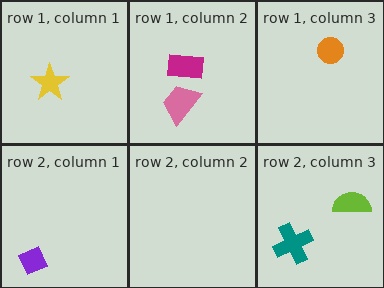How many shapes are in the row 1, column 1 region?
1.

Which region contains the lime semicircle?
The row 2, column 3 region.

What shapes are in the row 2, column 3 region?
The lime semicircle, the teal cross.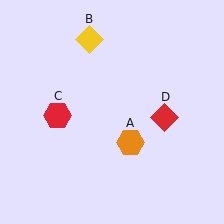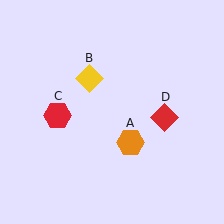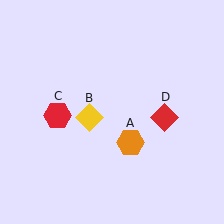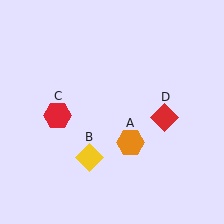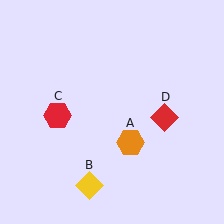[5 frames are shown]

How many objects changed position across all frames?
1 object changed position: yellow diamond (object B).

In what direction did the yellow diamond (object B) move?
The yellow diamond (object B) moved down.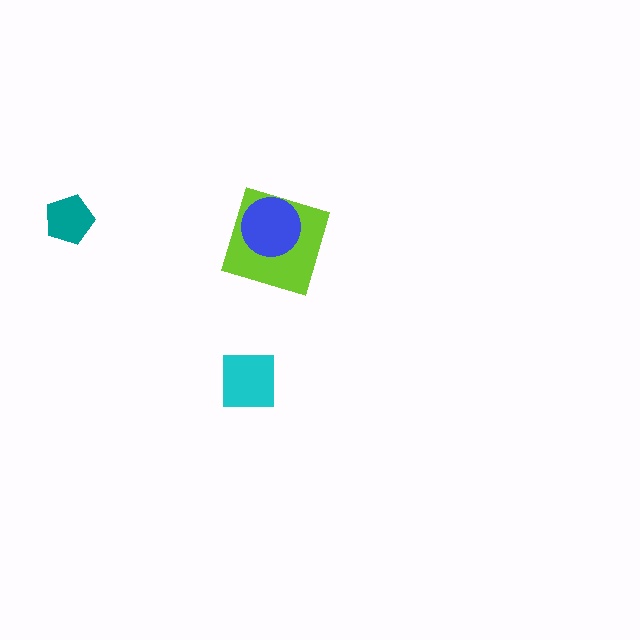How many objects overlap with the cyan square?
0 objects overlap with the cyan square.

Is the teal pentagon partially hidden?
No, no other shape covers it.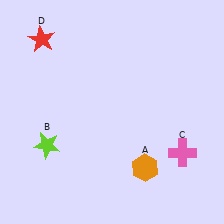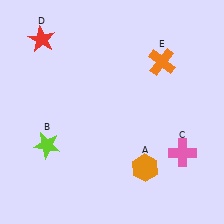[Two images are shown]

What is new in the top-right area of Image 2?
An orange cross (E) was added in the top-right area of Image 2.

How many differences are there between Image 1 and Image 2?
There is 1 difference between the two images.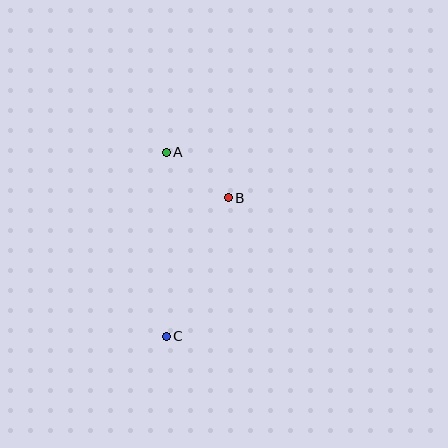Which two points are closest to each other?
Points A and B are closest to each other.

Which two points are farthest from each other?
Points A and C are farthest from each other.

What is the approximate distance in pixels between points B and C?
The distance between B and C is approximately 152 pixels.